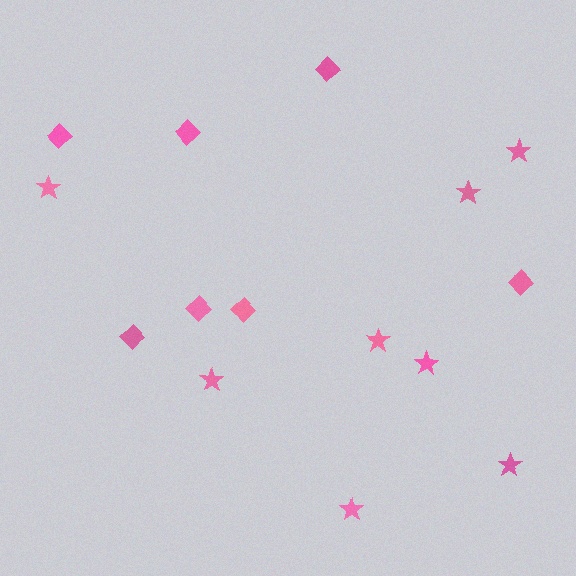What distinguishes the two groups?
There are 2 groups: one group of diamonds (7) and one group of stars (8).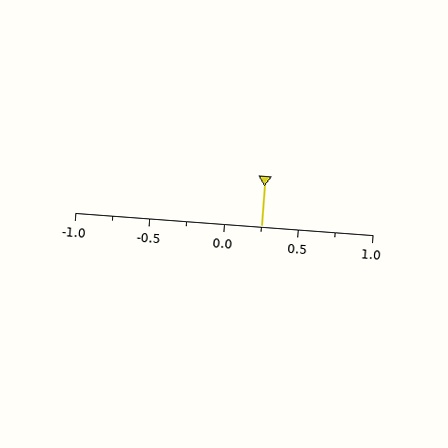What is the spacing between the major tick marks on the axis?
The major ticks are spaced 0.5 apart.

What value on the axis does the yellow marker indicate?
The marker indicates approximately 0.25.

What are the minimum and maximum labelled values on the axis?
The axis runs from -1.0 to 1.0.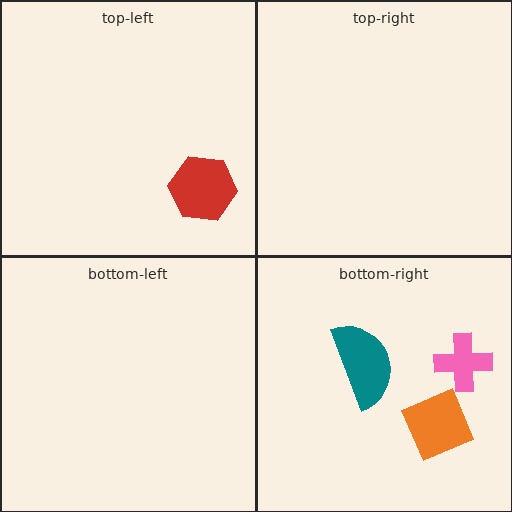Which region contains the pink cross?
The bottom-right region.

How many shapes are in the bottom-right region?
3.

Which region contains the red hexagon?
The top-left region.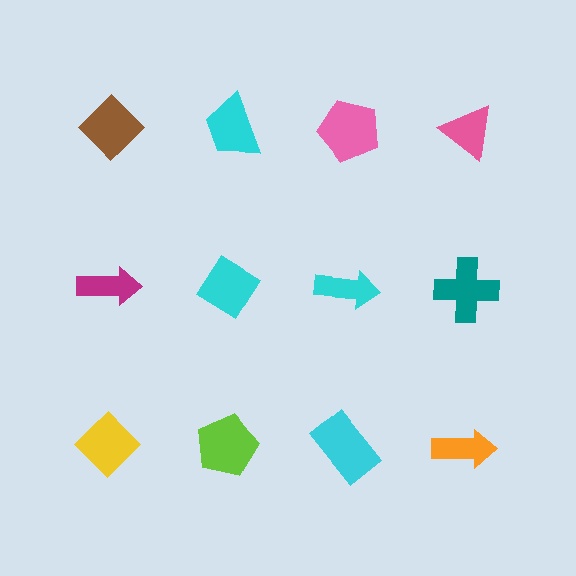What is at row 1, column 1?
A brown diamond.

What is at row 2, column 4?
A teal cross.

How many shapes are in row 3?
4 shapes.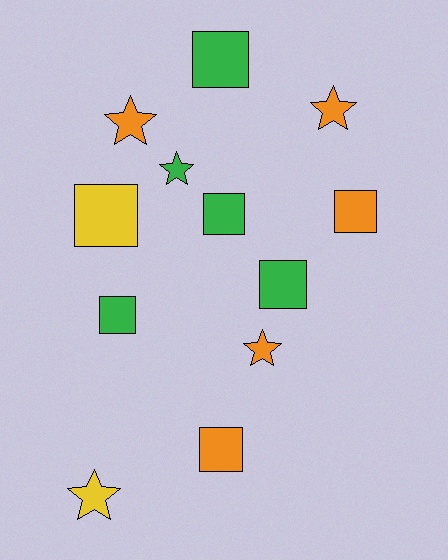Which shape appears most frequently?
Square, with 7 objects.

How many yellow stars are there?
There is 1 yellow star.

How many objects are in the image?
There are 12 objects.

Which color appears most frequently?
Green, with 5 objects.